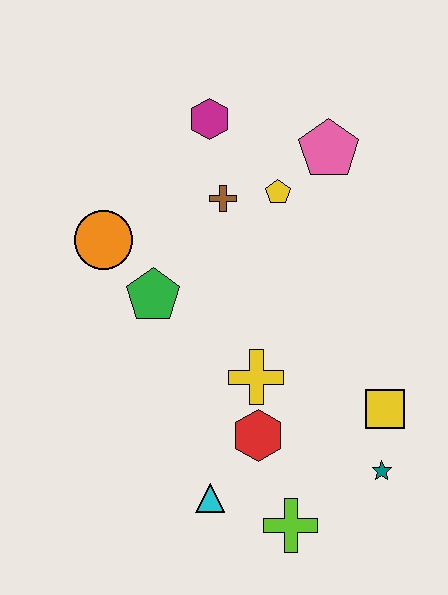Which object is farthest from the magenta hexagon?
The lime cross is farthest from the magenta hexagon.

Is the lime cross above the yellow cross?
No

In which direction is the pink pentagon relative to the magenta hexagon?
The pink pentagon is to the right of the magenta hexagon.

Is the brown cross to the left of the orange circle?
No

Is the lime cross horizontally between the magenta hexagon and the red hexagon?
No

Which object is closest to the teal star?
The yellow square is closest to the teal star.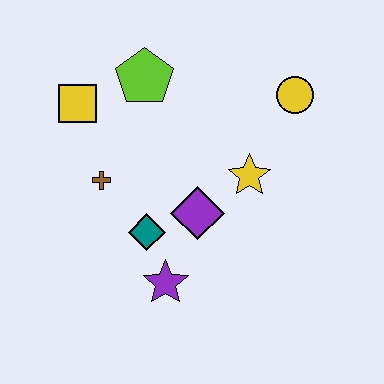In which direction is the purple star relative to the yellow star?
The purple star is below the yellow star.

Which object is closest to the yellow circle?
The yellow star is closest to the yellow circle.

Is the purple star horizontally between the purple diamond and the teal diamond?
Yes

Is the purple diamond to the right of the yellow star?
No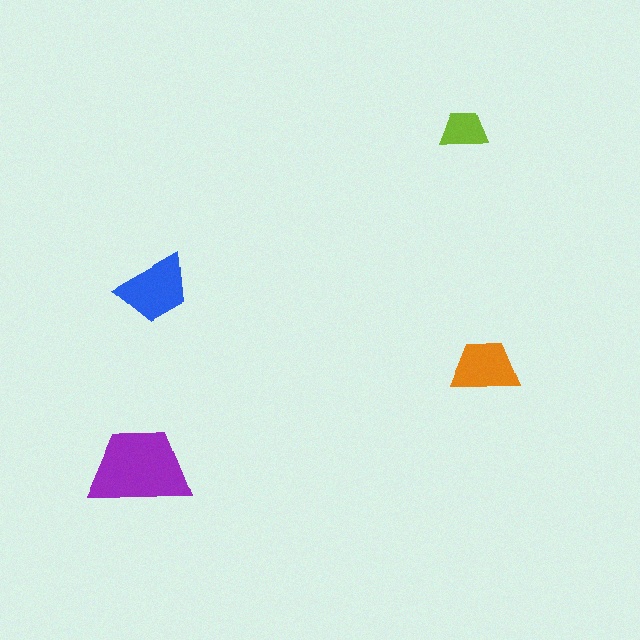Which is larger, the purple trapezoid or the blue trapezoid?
The purple one.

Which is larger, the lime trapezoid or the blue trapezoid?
The blue one.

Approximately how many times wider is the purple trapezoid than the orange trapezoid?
About 1.5 times wider.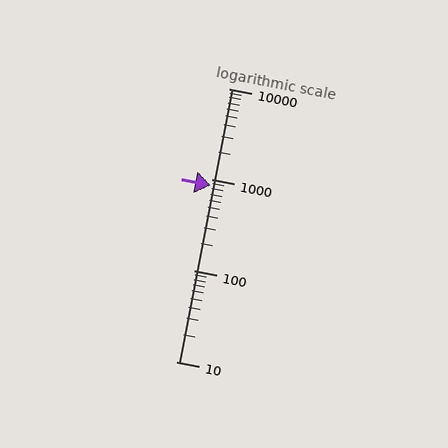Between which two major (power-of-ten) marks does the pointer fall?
The pointer is between 100 and 1000.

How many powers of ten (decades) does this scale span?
The scale spans 3 decades, from 10 to 10000.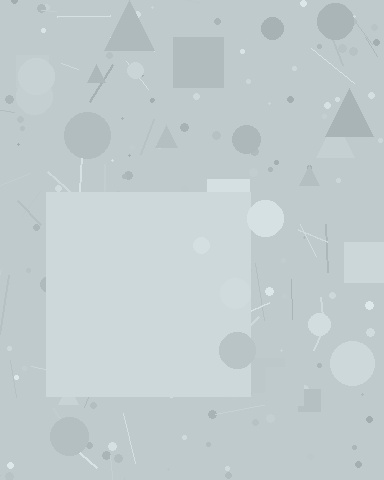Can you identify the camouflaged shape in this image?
The camouflaged shape is a square.